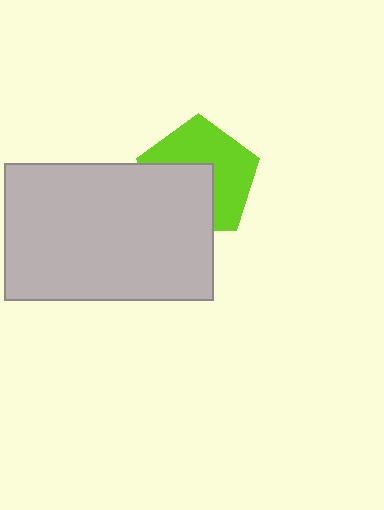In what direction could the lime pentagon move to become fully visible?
The lime pentagon could move toward the upper-right. That would shift it out from behind the light gray rectangle entirely.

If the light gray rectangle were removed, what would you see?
You would see the complete lime pentagon.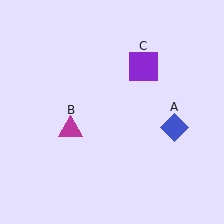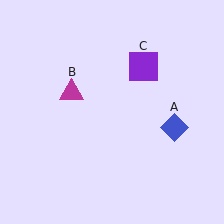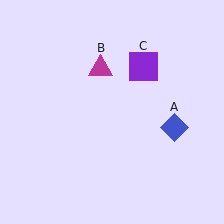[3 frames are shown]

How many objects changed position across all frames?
1 object changed position: magenta triangle (object B).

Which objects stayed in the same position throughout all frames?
Blue diamond (object A) and purple square (object C) remained stationary.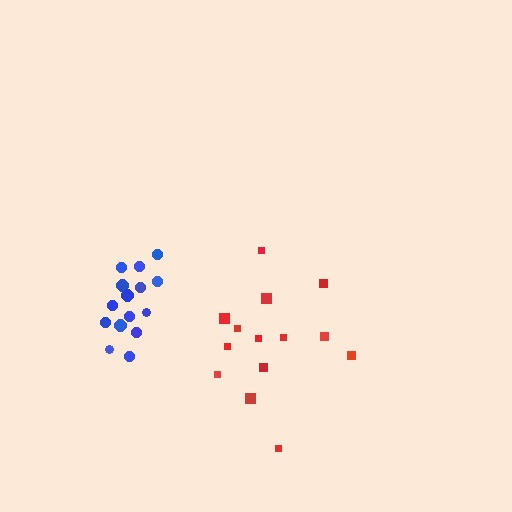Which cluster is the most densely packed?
Blue.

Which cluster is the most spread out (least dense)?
Red.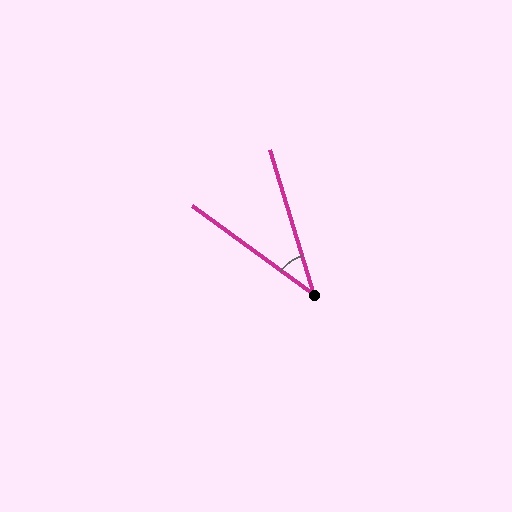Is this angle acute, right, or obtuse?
It is acute.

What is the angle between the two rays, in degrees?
Approximately 37 degrees.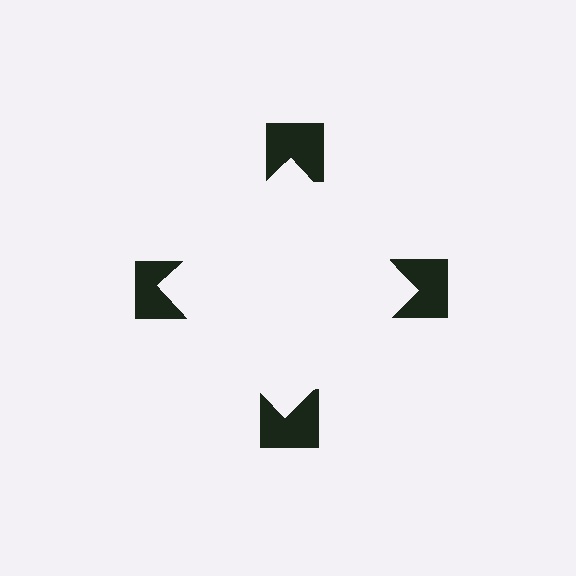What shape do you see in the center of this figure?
An illusory square — its edges are inferred from the aligned wedge cuts in the notched squares, not physically drawn.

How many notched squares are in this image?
There are 4 — one at each vertex of the illusory square.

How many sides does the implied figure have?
4 sides.